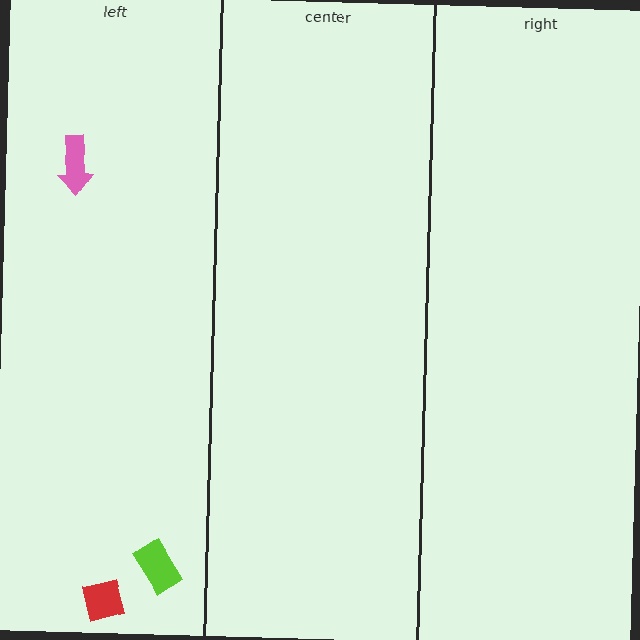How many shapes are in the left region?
3.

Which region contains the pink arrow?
The left region.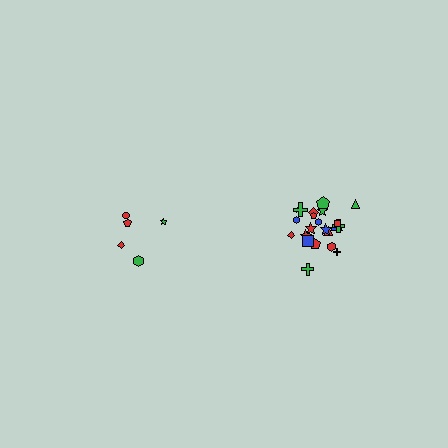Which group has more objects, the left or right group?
The right group.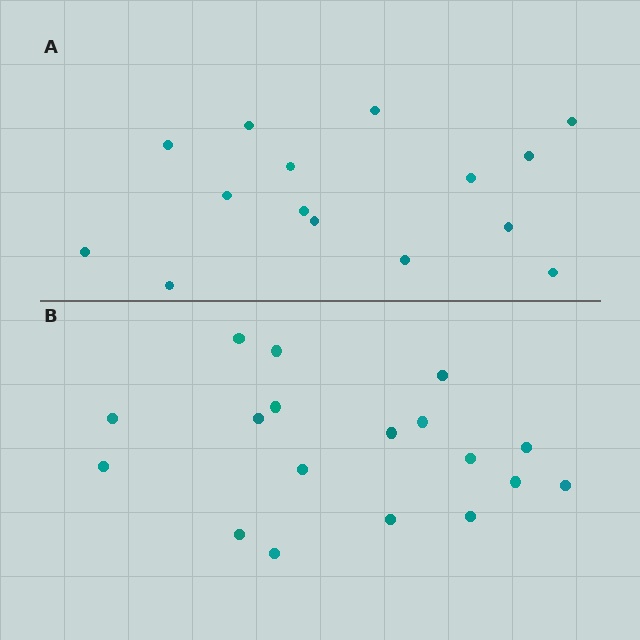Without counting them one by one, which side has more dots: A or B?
Region B (the bottom region) has more dots.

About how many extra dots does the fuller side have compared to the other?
Region B has just a few more — roughly 2 or 3 more dots than region A.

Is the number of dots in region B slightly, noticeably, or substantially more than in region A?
Region B has only slightly more — the two regions are fairly close. The ratio is roughly 1.2 to 1.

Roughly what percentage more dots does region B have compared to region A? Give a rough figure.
About 20% more.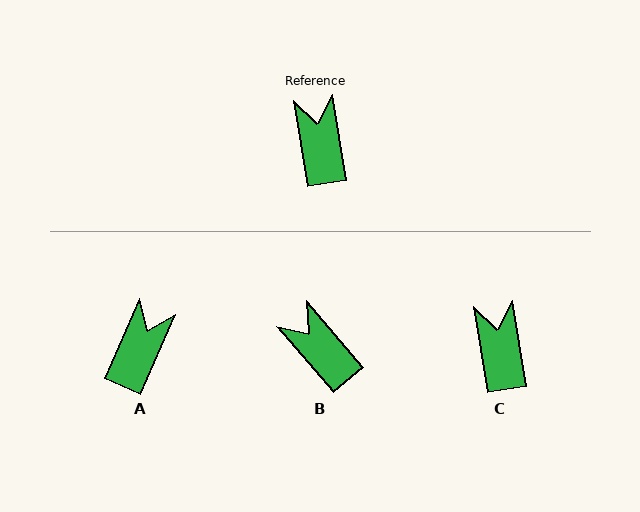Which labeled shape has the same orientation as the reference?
C.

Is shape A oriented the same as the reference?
No, it is off by about 33 degrees.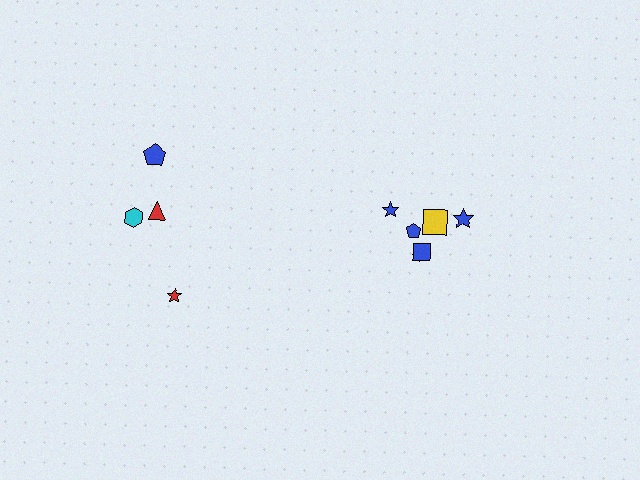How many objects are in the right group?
There are 6 objects.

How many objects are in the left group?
There are 4 objects.